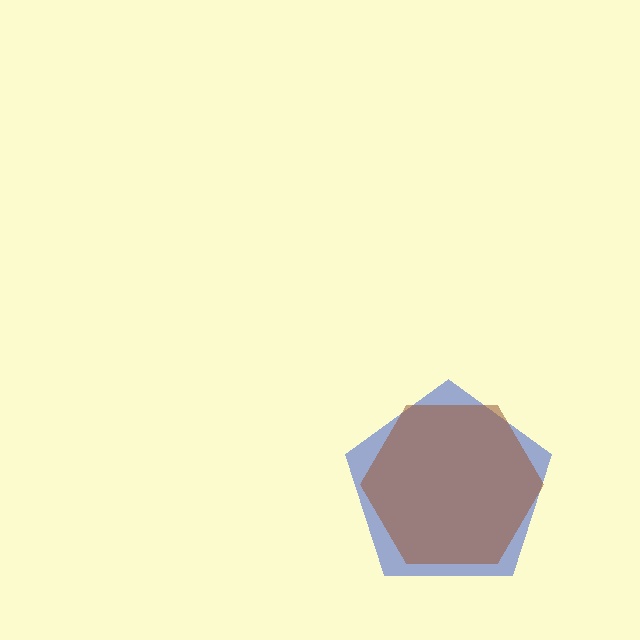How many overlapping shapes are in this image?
There are 2 overlapping shapes in the image.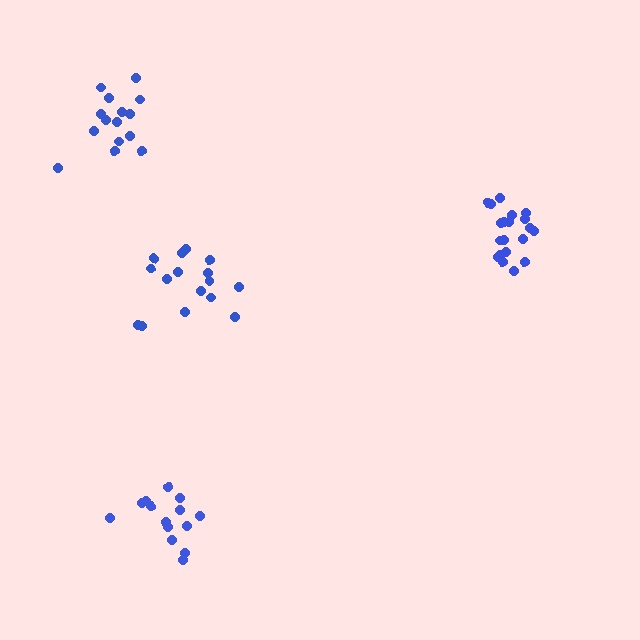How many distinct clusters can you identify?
There are 4 distinct clusters.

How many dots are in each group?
Group 1: 20 dots, Group 2: 15 dots, Group 3: 16 dots, Group 4: 15 dots (66 total).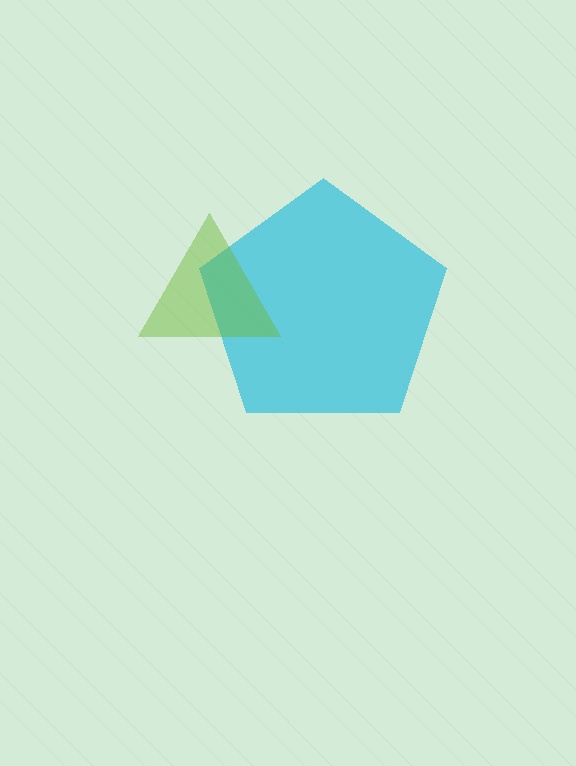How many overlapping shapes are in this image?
There are 2 overlapping shapes in the image.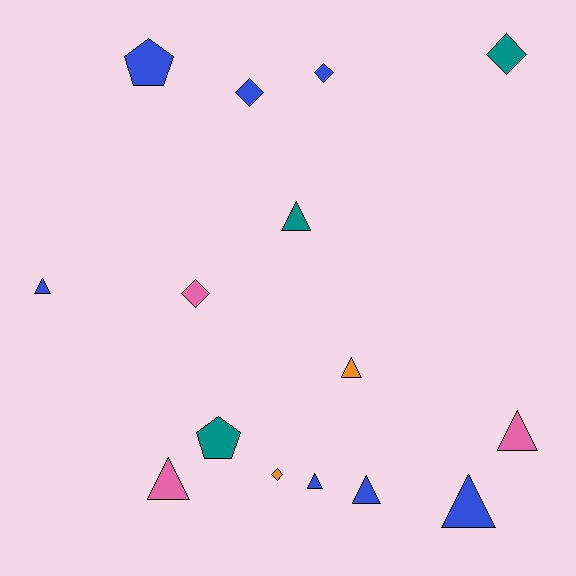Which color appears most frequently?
Blue, with 7 objects.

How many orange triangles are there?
There is 1 orange triangle.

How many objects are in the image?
There are 15 objects.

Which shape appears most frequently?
Triangle, with 8 objects.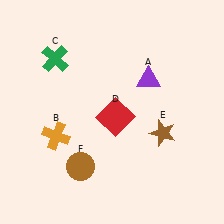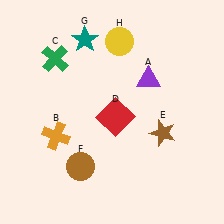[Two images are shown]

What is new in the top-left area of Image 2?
A teal star (G) was added in the top-left area of Image 2.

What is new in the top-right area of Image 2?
A yellow circle (H) was added in the top-right area of Image 2.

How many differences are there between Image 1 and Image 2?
There are 2 differences between the two images.